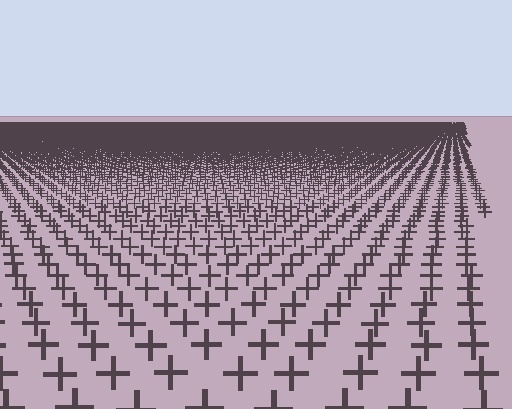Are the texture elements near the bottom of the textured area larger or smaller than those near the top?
Larger. Near the bottom, elements are closer to the viewer and appear at a bigger on-screen size.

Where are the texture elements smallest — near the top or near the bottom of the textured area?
Near the top.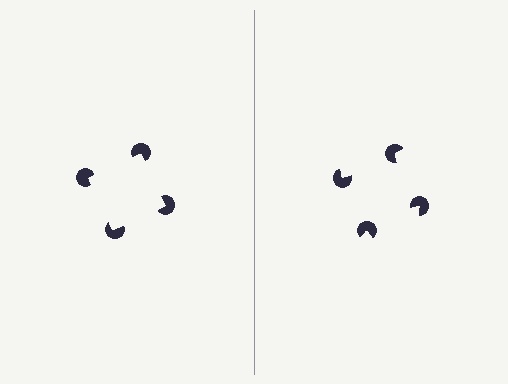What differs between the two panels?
The pac-man discs are positioned identically on both sides; only the wedge orientations differ. On the left they align to a square; on the right they are misaligned.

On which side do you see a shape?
An illusory square appears on the left side. On the right side the wedge cuts are rotated, so no coherent shape forms.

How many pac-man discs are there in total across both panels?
8 — 4 on each side.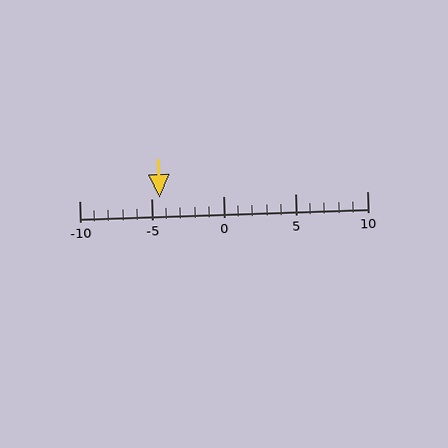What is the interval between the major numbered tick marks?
The major tick marks are spaced 5 units apart.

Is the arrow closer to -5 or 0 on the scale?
The arrow is closer to -5.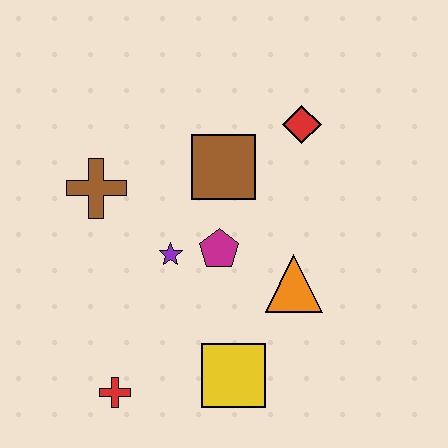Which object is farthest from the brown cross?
The yellow square is farthest from the brown cross.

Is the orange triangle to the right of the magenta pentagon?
Yes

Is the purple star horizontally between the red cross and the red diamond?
Yes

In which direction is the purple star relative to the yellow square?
The purple star is above the yellow square.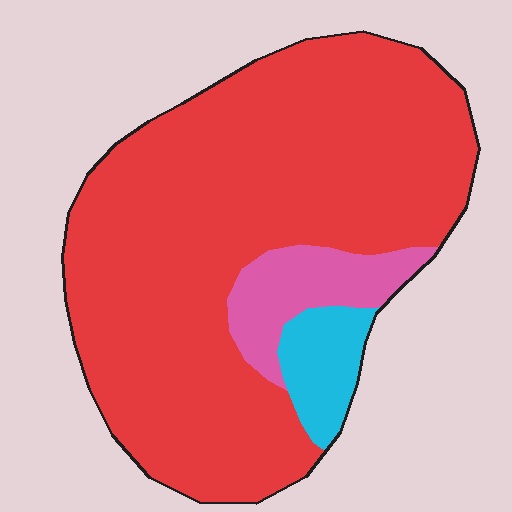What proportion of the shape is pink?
Pink covers around 10% of the shape.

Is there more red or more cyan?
Red.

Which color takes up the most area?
Red, at roughly 85%.